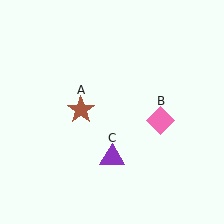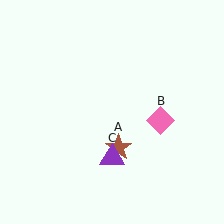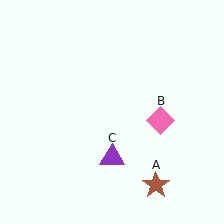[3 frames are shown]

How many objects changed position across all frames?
1 object changed position: brown star (object A).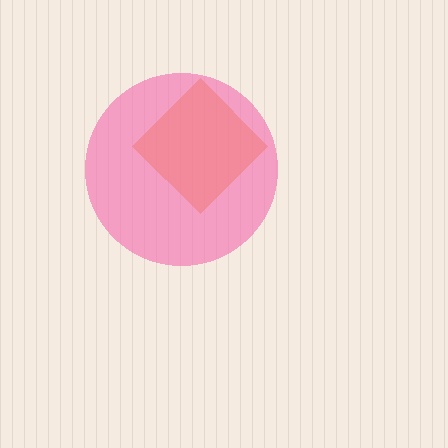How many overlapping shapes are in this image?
There are 2 overlapping shapes in the image.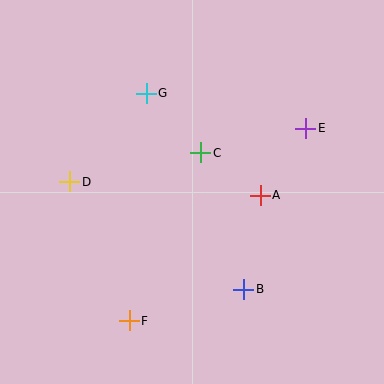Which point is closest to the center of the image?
Point C at (201, 153) is closest to the center.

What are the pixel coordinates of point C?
Point C is at (201, 153).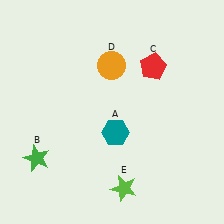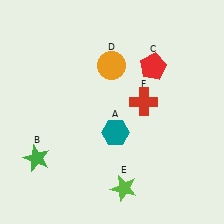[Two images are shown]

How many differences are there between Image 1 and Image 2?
There is 1 difference between the two images.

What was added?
A red cross (F) was added in Image 2.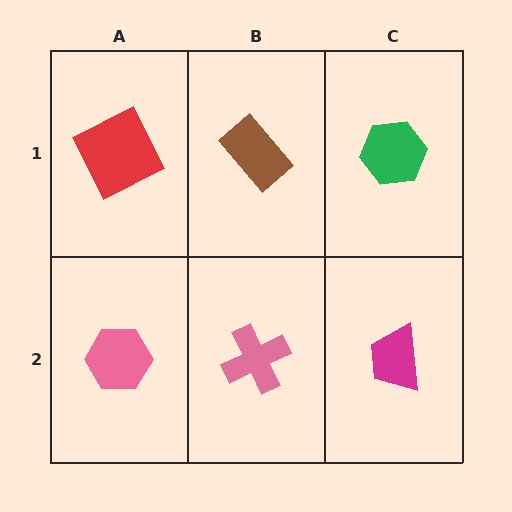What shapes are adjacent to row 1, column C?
A magenta trapezoid (row 2, column C), a brown rectangle (row 1, column B).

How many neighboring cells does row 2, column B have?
3.